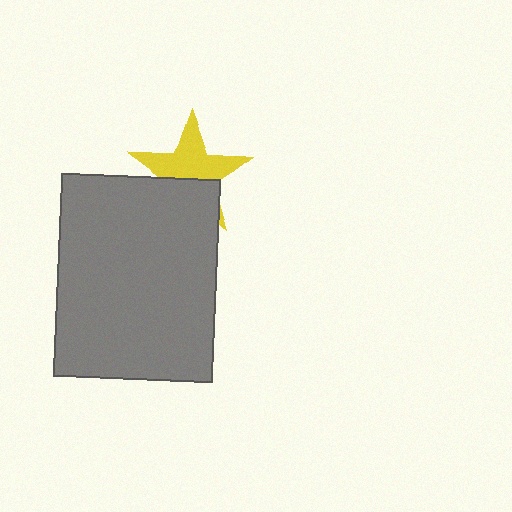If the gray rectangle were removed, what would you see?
You would see the complete yellow star.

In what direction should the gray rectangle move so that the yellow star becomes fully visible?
The gray rectangle should move down. That is the shortest direction to clear the overlap and leave the yellow star fully visible.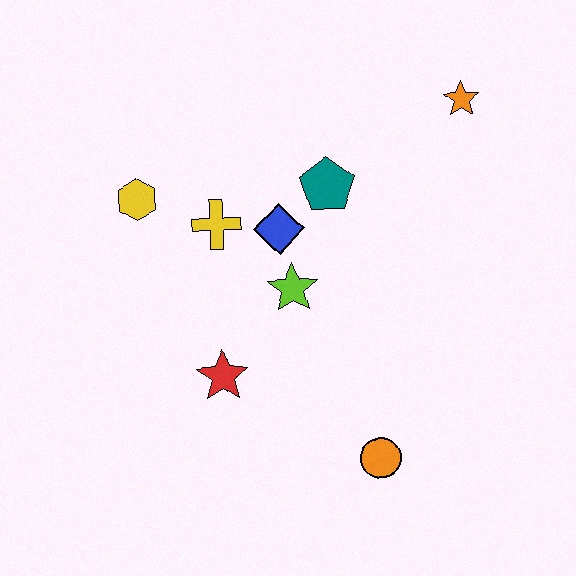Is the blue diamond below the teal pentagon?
Yes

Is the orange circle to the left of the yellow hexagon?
No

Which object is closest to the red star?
The lime star is closest to the red star.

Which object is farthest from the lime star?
The orange star is farthest from the lime star.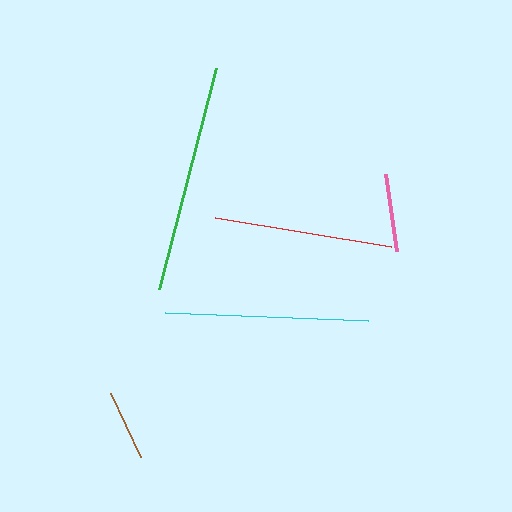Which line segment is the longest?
The green line is the longest at approximately 228 pixels.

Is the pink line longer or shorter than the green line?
The green line is longer than the pink line.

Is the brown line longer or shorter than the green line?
The green line is longer than the brown line.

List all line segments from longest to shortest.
From longest to shortest: green, cyan, red, pink, brown.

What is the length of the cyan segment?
The cyan segment is approximately 203 pixels long.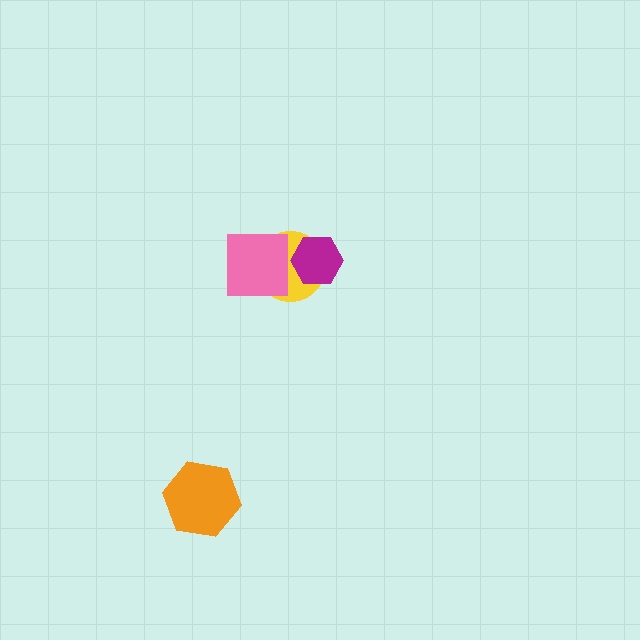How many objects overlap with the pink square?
1 object overlaps with the pink square.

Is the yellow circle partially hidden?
Yes, it is partially covered by another shape.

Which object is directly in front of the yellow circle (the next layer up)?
The pink square is directly in front of the yellow circle.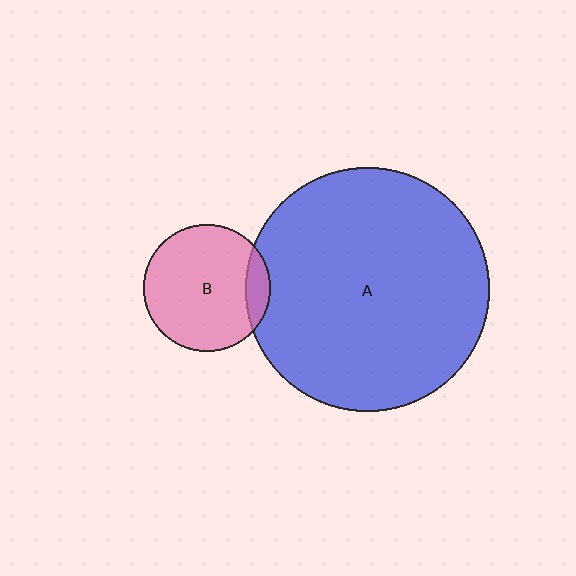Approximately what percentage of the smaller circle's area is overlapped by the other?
Approximately 10%.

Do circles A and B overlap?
Yes.